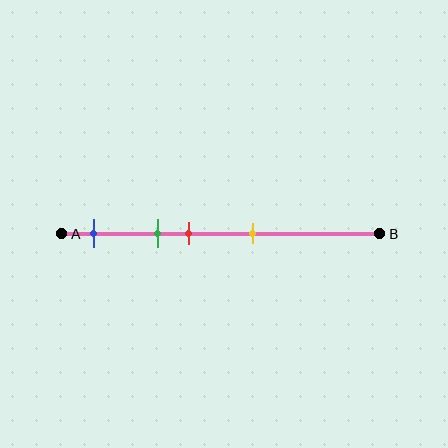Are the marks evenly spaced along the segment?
No, the marks are not evenly spaced.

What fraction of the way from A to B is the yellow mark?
The yellow mark is approximately 60% (0.6) of the way from A to B.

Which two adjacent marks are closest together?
The green and red marks are the closest adjacent pair.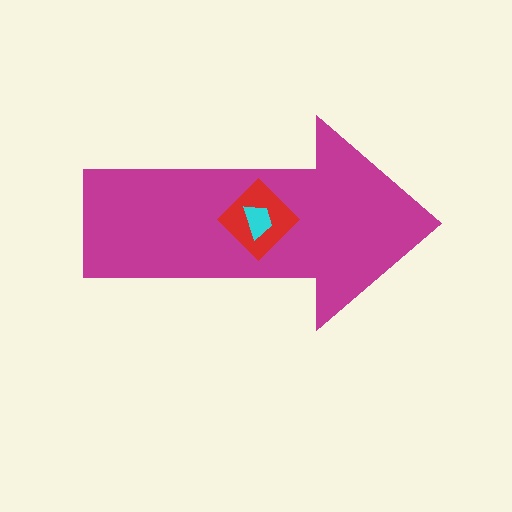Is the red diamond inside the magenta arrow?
Yes.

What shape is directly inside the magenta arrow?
The red diamond.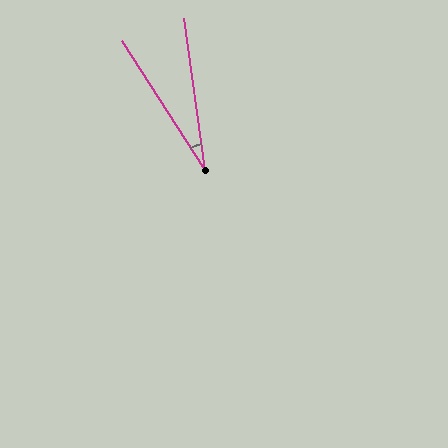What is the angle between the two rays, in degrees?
Approximately 25 degrees.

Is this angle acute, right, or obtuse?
It is acute.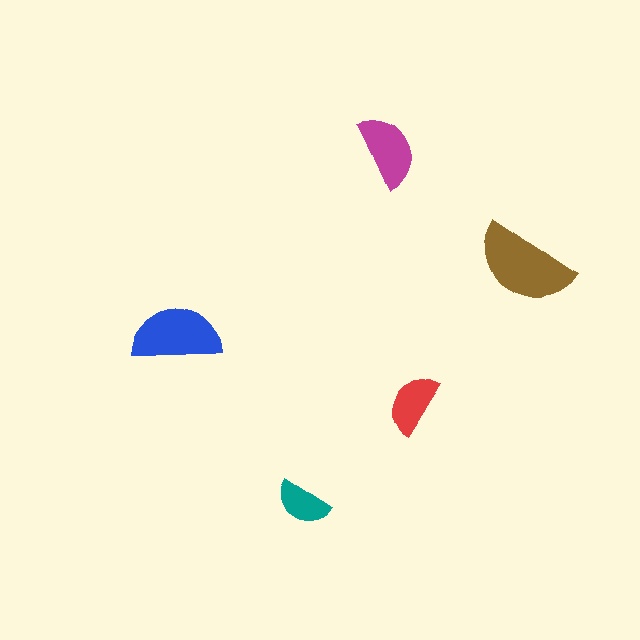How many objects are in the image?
There are 5 objects in the image.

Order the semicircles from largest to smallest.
the brown one, the blue one, the magenta one, the red one, the teal one.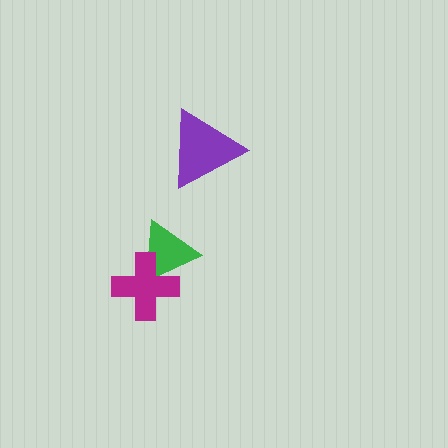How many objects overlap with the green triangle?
1 object overlaps with the green triangle.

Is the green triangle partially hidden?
Yes, it is partially covered by another shape.